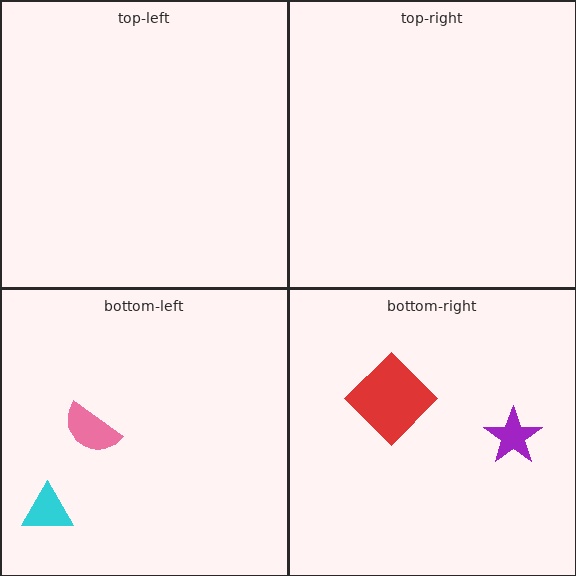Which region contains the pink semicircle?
The bottom-left region.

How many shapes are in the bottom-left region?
2.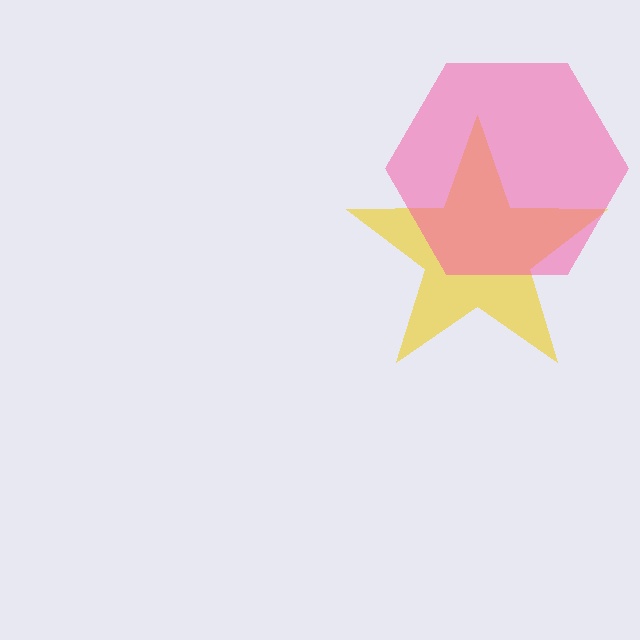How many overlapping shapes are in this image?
There are 2 overlapping shapes in the image.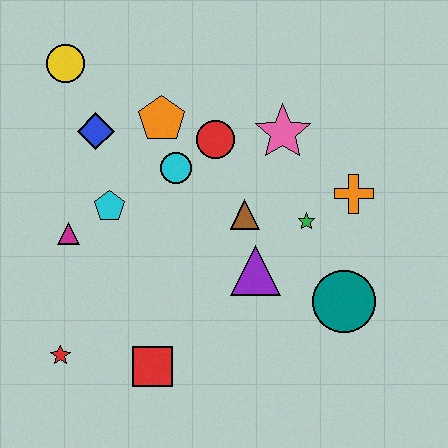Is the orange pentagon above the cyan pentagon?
Yes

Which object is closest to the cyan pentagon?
The magenta triangle is closest to the cyan pentagon.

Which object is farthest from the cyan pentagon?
The teal circle is farthest from the cyan pentagon.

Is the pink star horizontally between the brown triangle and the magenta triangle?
No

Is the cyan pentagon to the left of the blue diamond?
No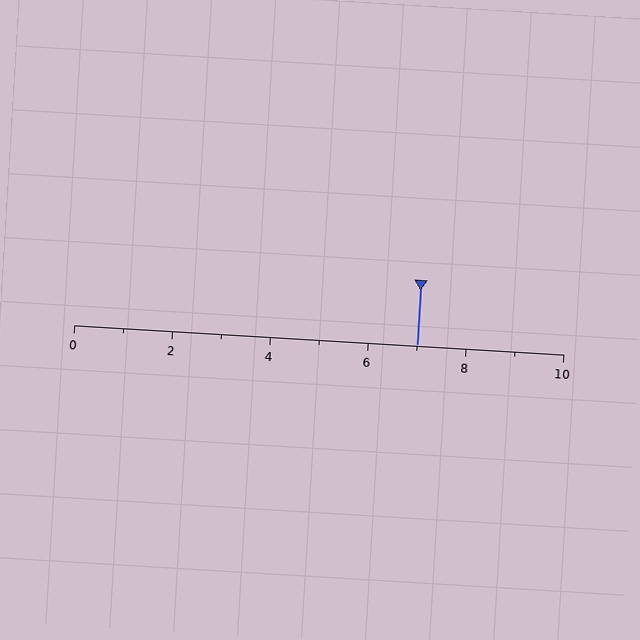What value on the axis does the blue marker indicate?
The marker indicates approximately 7.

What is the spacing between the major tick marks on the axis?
The major ticks are spaced 2 apart.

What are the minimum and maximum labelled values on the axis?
The axis runs from 0 to 10.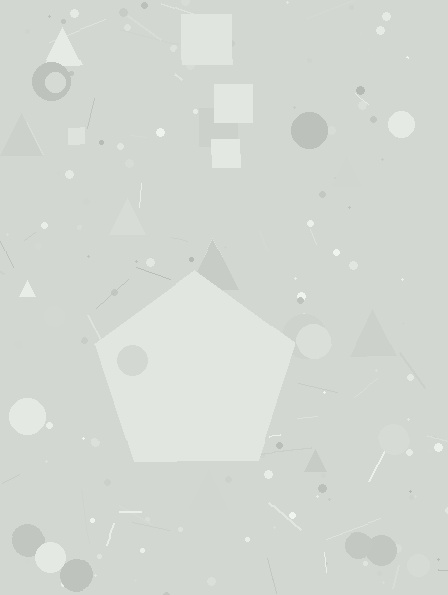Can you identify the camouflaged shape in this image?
The camouflaged shape is a pentagon.